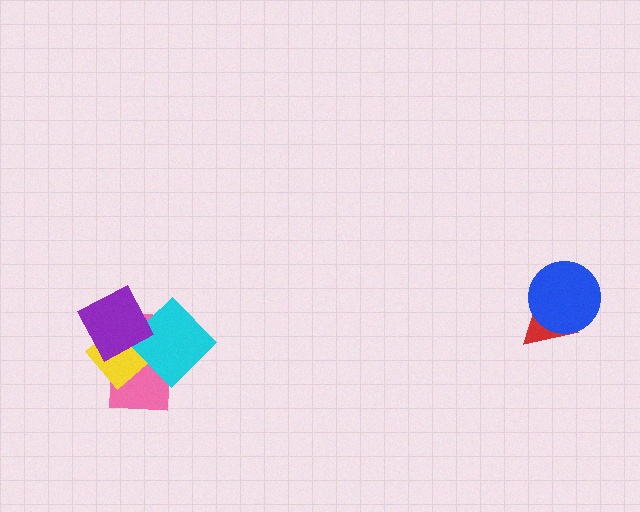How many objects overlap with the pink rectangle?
3 objects overlap with the pink rectangle.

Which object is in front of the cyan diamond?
The purple diamond is in front of the cyan diamond.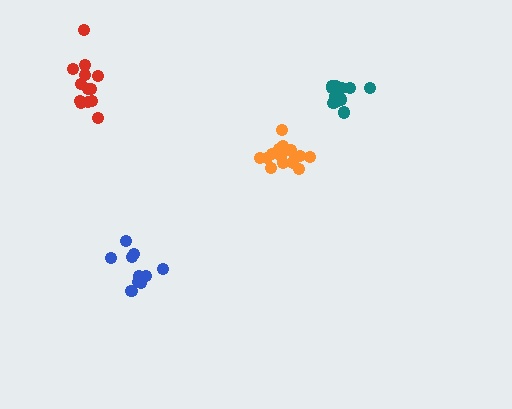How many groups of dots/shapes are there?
There are 4 groups.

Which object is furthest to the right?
The teal cluster is rightmost.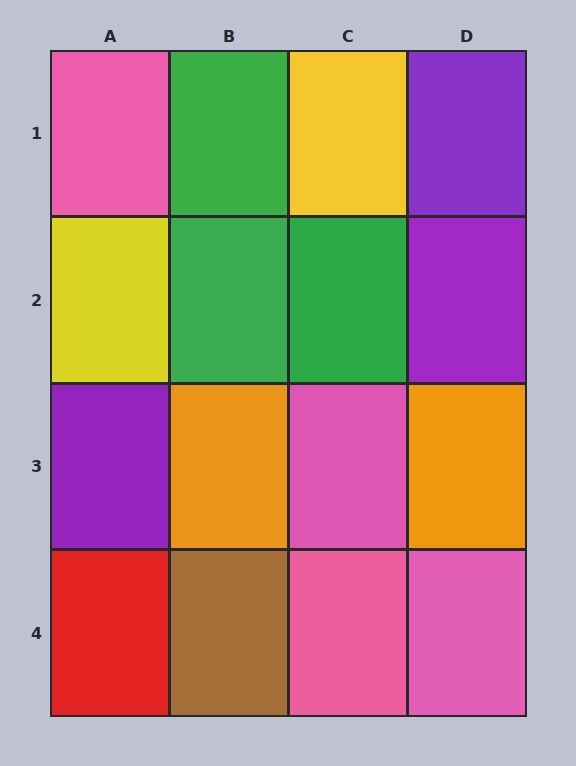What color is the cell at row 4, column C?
Pink.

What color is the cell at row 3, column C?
Pink.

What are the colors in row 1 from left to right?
Pink, green, yellow, purple.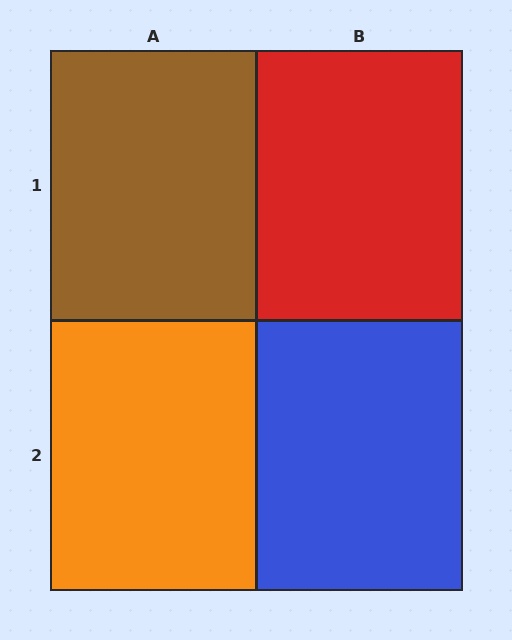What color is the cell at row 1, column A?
Brown.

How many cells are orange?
1 cell is orange.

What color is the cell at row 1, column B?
Red.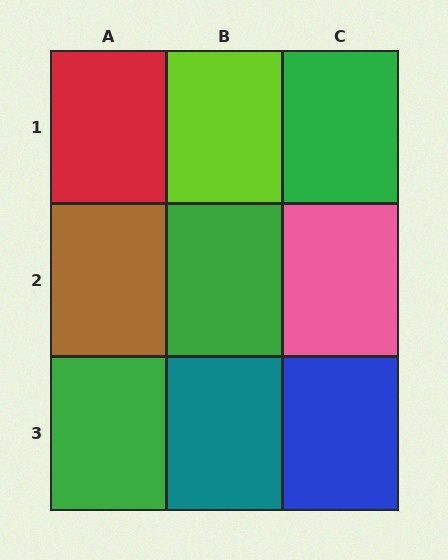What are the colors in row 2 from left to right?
Brown, green, pink.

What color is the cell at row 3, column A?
Green.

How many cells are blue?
1 cell is blue.